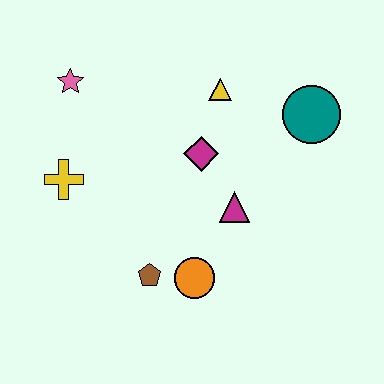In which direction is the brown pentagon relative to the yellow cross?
The brown pentagon is below the yellow cross.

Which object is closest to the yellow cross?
The pink star is closest to the yellow cross.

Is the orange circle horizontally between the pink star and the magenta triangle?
Yes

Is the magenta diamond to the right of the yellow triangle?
No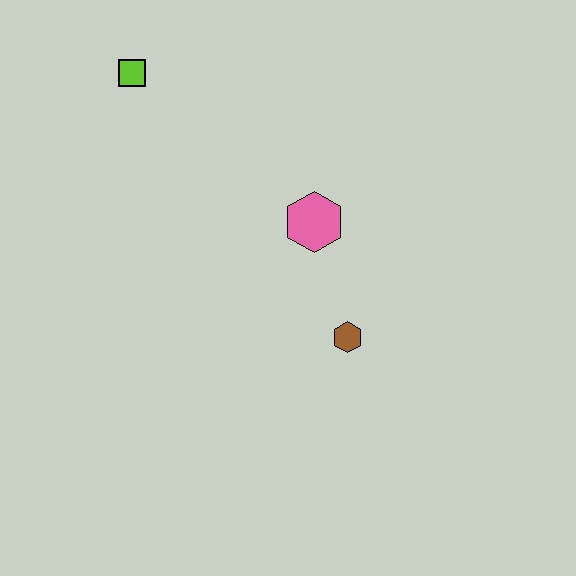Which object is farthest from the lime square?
The brown hexagon is farthest from the lime square.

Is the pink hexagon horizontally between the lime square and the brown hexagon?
Yes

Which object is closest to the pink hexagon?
The brown hexagon is closest to the pink hexagon.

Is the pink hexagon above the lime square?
No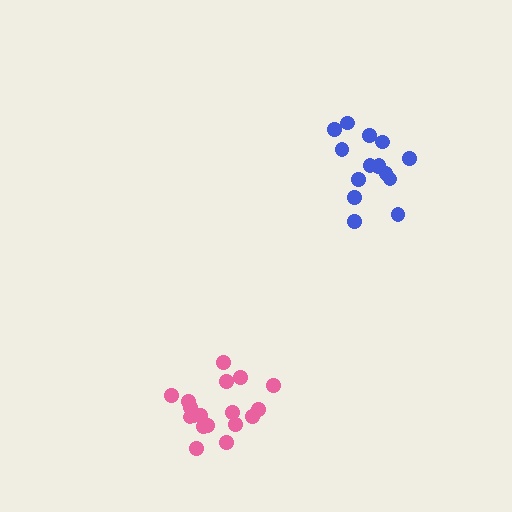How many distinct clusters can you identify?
There are 2 distinct clusters.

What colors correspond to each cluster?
The clusters are colored: blue, pink.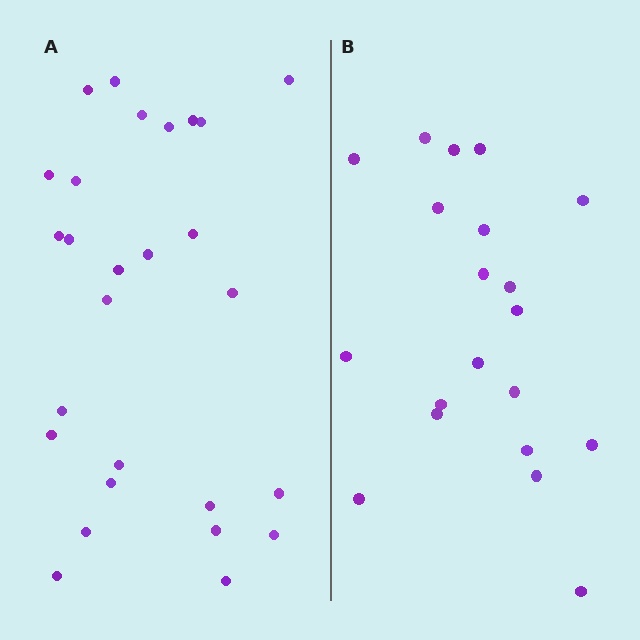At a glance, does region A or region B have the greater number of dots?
Region A (the left region) has more dots.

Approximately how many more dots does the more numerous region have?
Region A has roughly 8 or so more dots than region B.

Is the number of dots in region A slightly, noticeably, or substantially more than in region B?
Region A has noticeably more, but not dramatically so. The ratio is roughly 1.4 to 1.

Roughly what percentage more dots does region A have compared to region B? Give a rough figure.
About 35% more.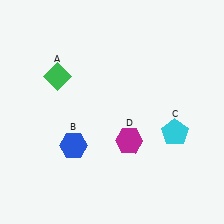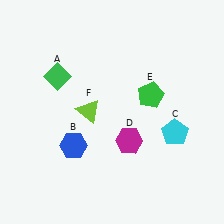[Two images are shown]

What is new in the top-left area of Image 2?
A lime triangle (F) was added in the top-left area of Image 2.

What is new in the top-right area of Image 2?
A green pentagon (E) was added in the top-right area of Image 2.